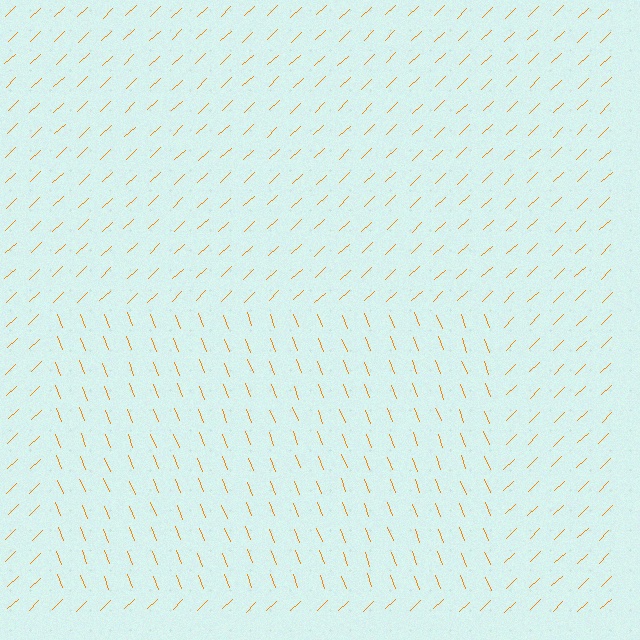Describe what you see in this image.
The image is filled with small orange line segments. A rectangle region in the image has lines oriented differently from the surrounding lines, creating a visible texture boundary.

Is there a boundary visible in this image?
Yes, there is a texture boundary formed by a change in line orientation.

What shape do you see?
I see a rectangle.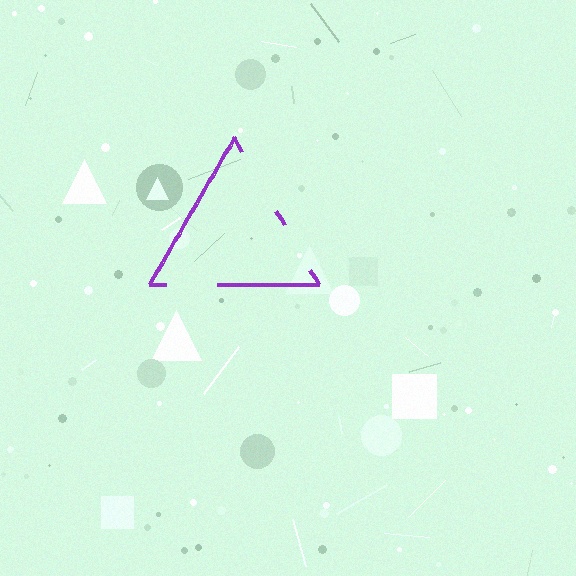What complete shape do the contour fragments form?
The contour fragments form a triangle.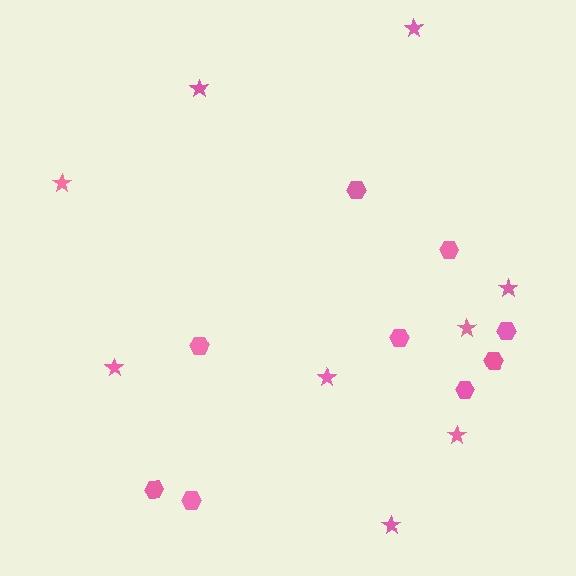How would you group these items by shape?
There are 2 groups: one group of stars (9) and one group of hexagons (9).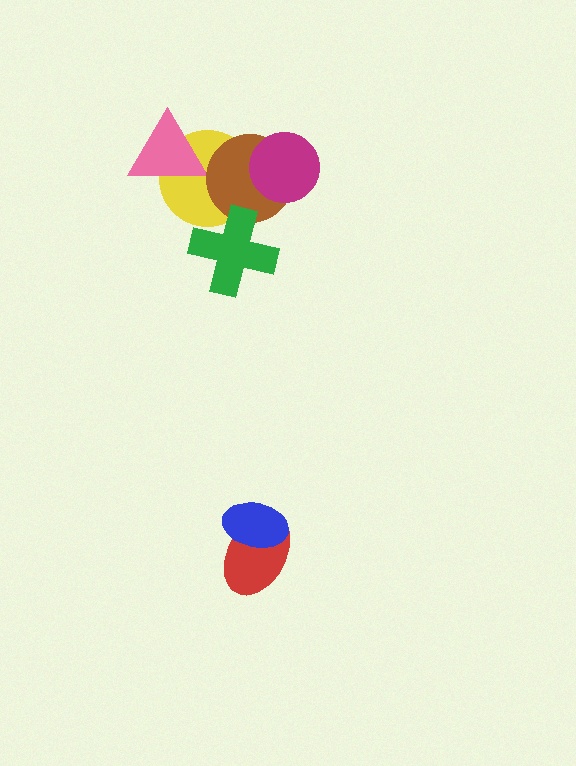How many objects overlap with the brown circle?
3 objects overlap with the brown circle.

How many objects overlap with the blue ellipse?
1 object overlaps with the blue ellipse.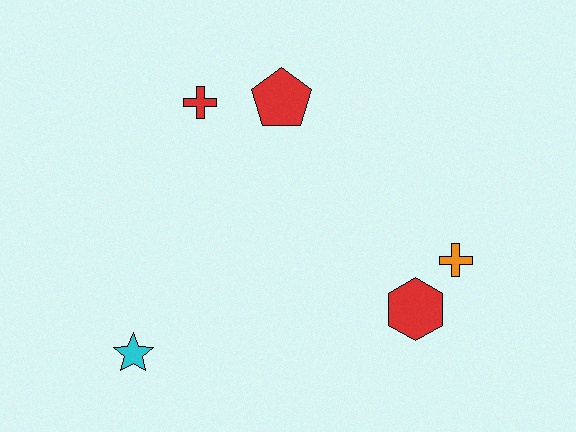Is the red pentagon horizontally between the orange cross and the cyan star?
Yes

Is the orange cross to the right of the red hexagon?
Yes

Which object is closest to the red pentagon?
The red cross is closest to the red pentagon.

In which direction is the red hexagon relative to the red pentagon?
The red hexagon is below the red pentagon.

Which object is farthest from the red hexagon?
The red cross is farthest from the red hexagon.